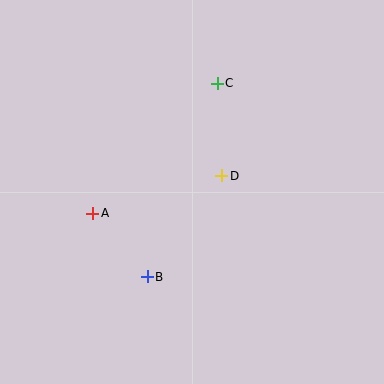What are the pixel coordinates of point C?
Point C is at (217, 83).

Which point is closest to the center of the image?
Point D at (222, 176) is closest to the center.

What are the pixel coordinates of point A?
Point A is at (93, 213).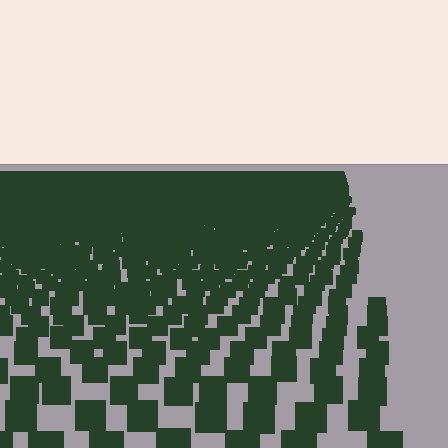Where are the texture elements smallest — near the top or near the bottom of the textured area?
Near the top.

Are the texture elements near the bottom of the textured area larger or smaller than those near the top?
Larger. Near the bottom, elements are closer to the viewer and appear at a bigger on-screen size.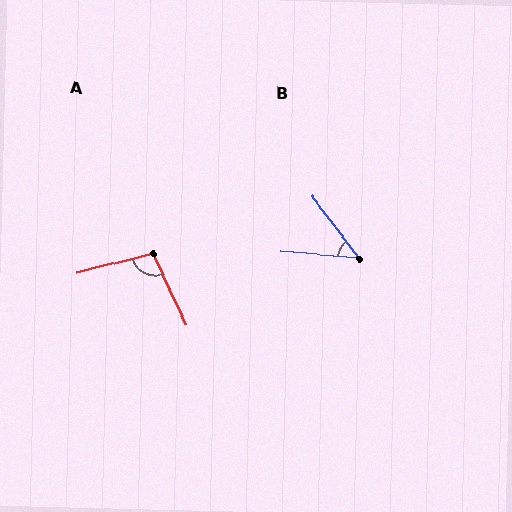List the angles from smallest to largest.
B (48°), A (101°).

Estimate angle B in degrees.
Approximately 48 degrees.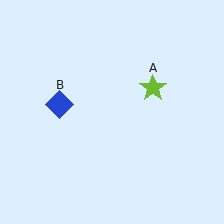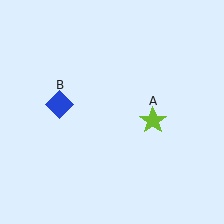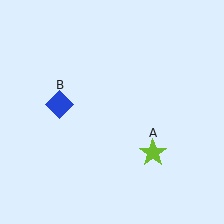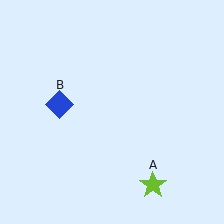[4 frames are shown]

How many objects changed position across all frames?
1 object changed position: lime star (object A).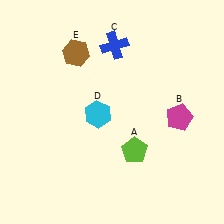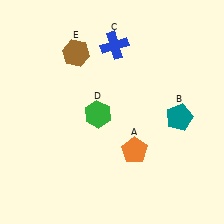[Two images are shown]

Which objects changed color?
A changed from lime to orange. B changed from magenta to teal. D changed from cyan to green.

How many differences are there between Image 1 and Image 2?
There are 3 differences between the two images.